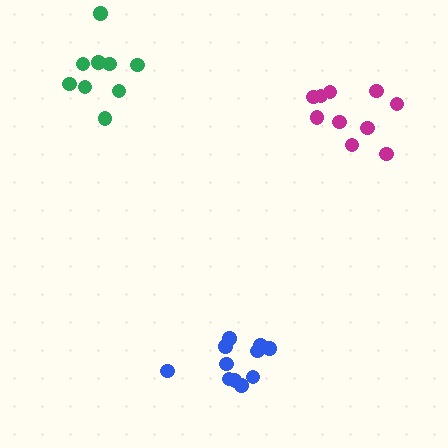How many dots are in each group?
Group 1: 11 dots, Group 2: 9 dots, Group 3: 10 dots (30 total).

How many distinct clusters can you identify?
There are 3 distinct clusters.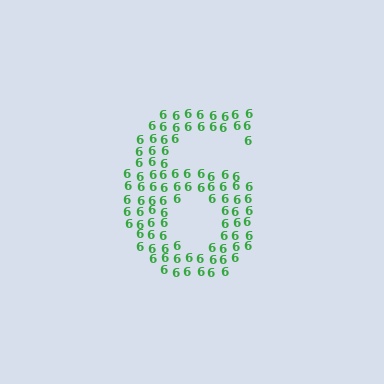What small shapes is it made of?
It is made of small digit 6's.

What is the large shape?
The large shape is the digit 6.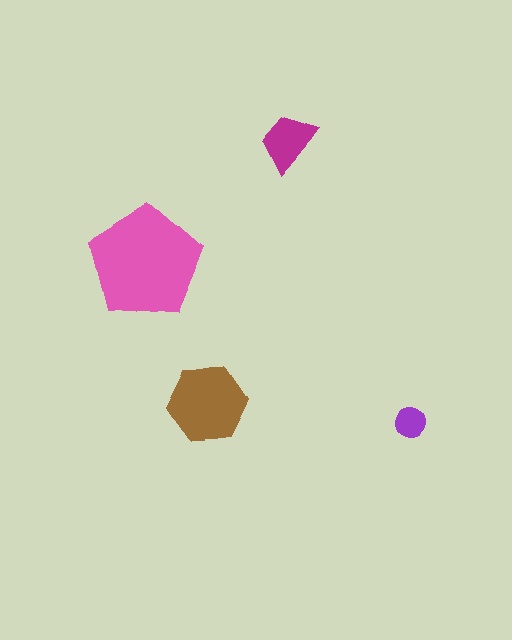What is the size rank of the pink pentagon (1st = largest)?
1st.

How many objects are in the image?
There are 4 objects in the image.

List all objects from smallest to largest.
The purple circle, the magenta trapezoid, the brown hexagon, the pink pentagon.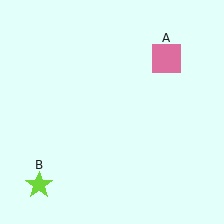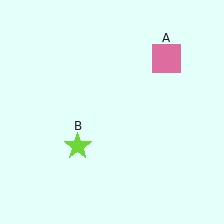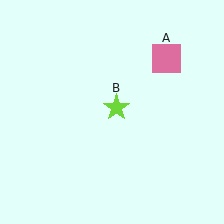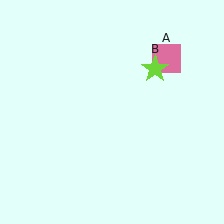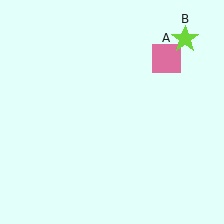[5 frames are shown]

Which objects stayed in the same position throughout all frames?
Pink square (object A) remained stationary.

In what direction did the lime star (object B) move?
The lime star (object B) moved up and to the right.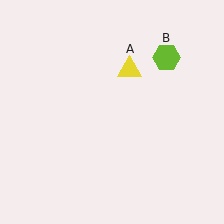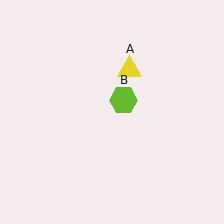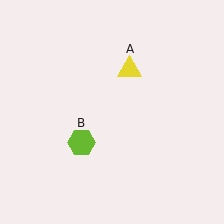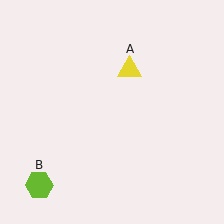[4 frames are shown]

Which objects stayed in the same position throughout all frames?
Yellow triangle (object A) remained stationary.